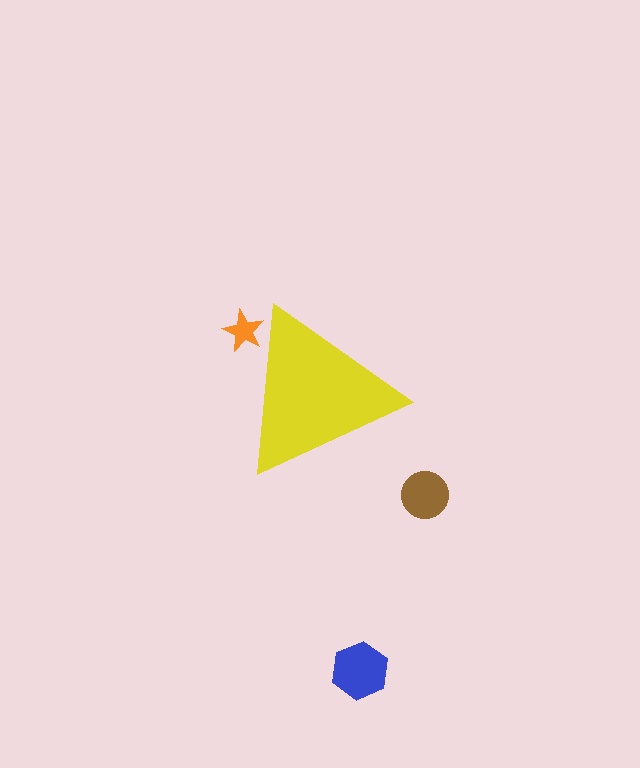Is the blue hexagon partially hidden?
No, the blue hexagon is fully visible.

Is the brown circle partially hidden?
No, the brown circle is fully visible.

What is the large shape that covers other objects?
A yellow triangle.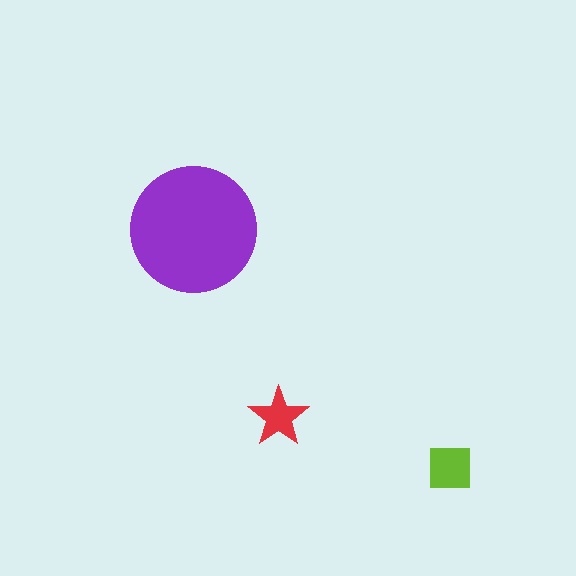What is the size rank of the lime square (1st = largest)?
2nd.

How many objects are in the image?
There are 3 objects in the image.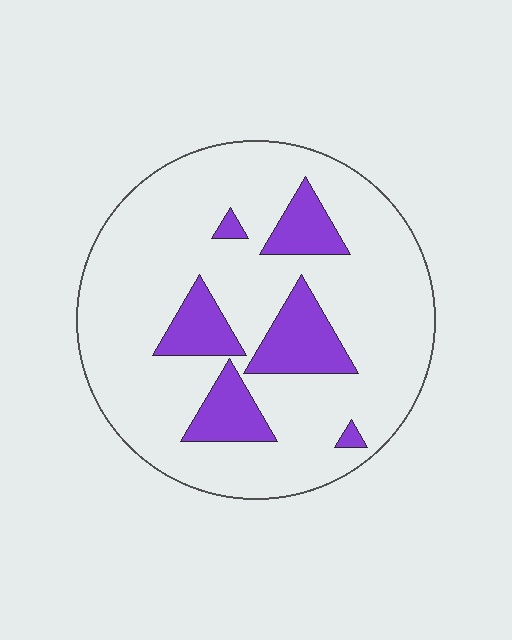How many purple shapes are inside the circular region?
6.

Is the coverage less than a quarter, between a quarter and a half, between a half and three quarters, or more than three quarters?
Less than a quarter.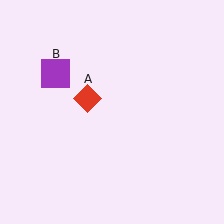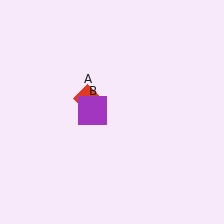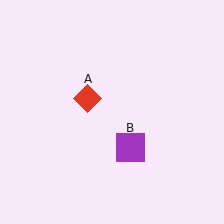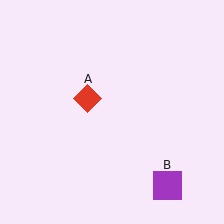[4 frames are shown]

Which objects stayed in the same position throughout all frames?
Red diamond (object A) remained stationary.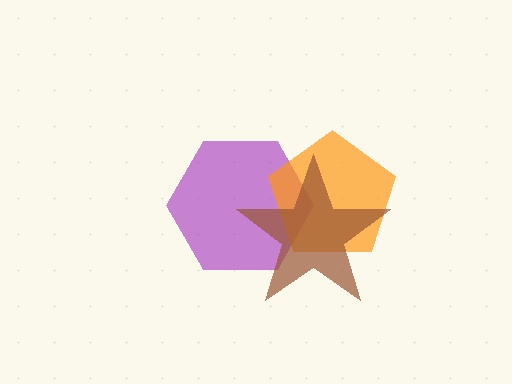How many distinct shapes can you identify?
There are 3 distinct shapes: a purple hexagon, an orange pentagon, a brown star.